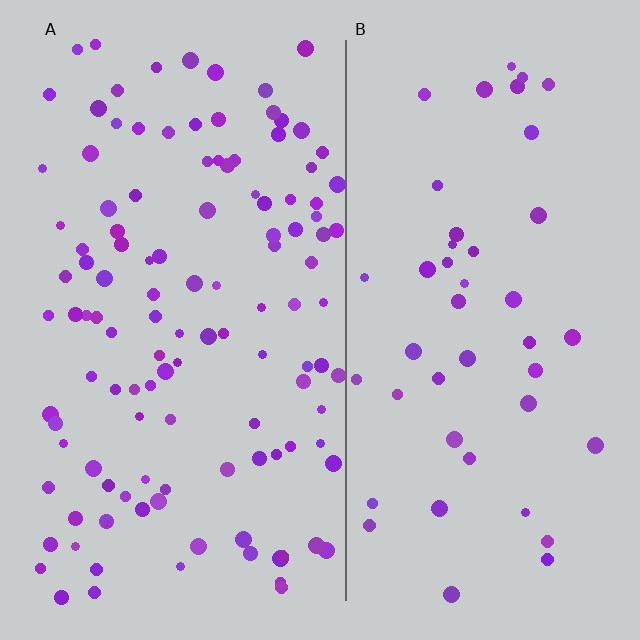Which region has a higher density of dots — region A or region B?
A (the left).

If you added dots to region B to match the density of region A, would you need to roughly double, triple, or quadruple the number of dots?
Approximately triple.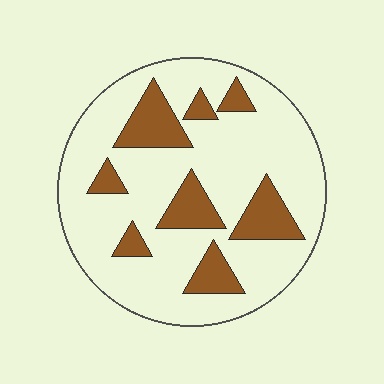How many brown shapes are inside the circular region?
8.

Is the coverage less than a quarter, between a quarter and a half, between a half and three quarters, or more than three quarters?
Less than a quarter.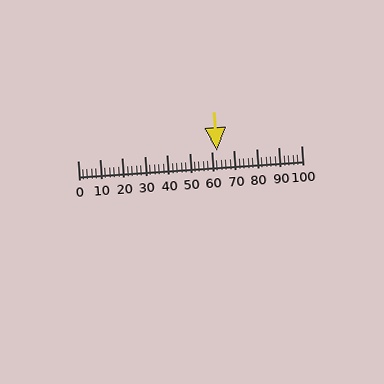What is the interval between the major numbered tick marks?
The major tick marks are spaced 10 units apart.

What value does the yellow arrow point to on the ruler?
The yellow arrow points to approximately 62.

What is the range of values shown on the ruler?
The ruler shows values from 0 to 100.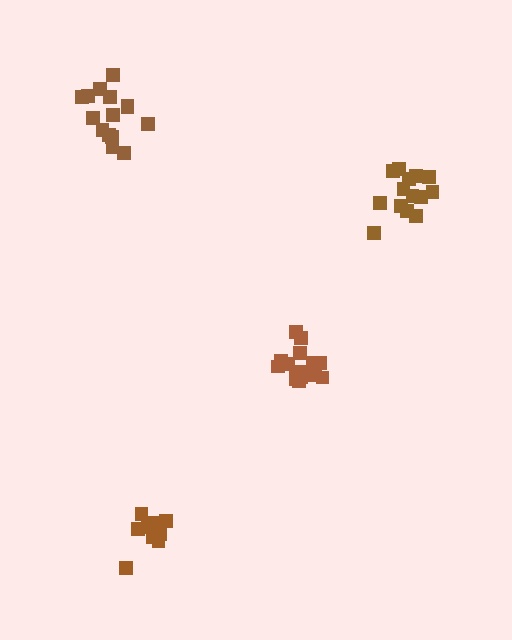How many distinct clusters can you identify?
There are 4 distinct clusters.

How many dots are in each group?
Group 1: 17 dots, Group 2: 15 dots, Group 3: 14 dots, Group 4: 11 dots (57 total).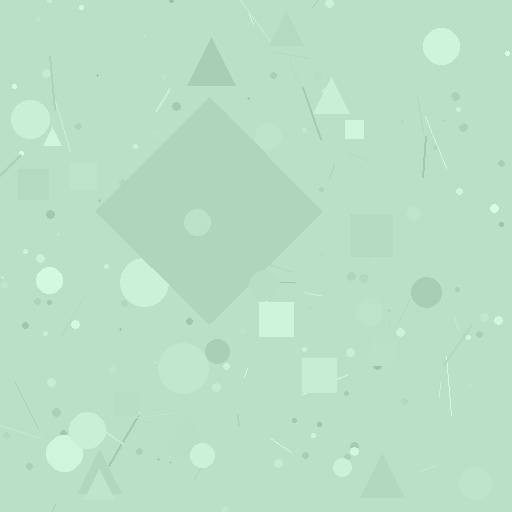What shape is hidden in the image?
A diamond is hidden in the image.